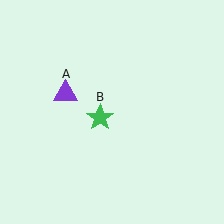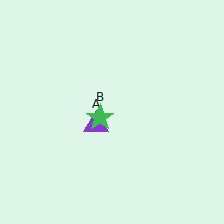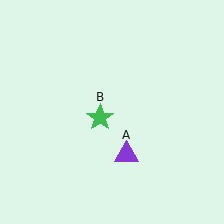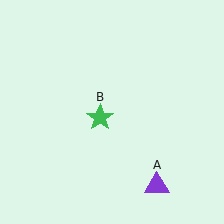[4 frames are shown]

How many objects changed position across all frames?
1 object changed position: purple triangle (object A).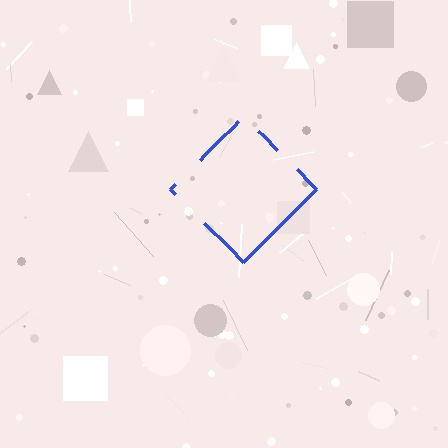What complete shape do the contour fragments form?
The contour fragments form a diamond.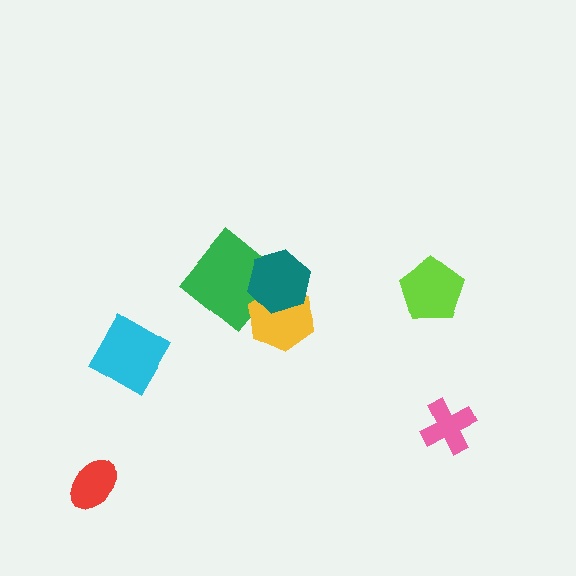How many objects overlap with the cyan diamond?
0 objects overlap with the cyan diamond.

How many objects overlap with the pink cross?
0 objects overlap with the pink cross.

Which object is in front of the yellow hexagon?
The teal hexagon is in front of the yellow hexagon.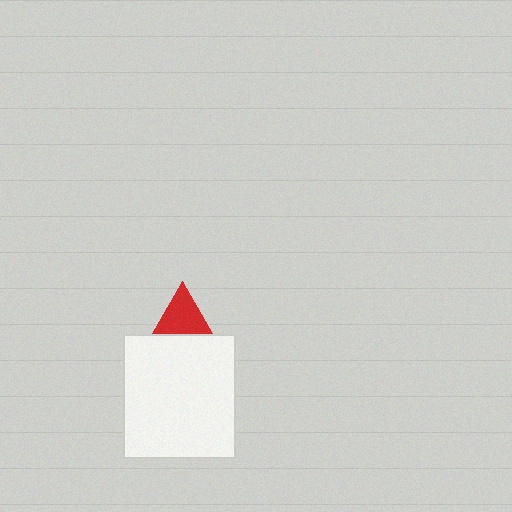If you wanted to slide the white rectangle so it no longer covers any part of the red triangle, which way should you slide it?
Slide it down — that is the most direct way to separate the two shapes.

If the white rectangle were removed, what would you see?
You would see the complete red triangle.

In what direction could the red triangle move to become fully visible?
The red triangle could move up. That would shift it out from behind the white rectangle entirely.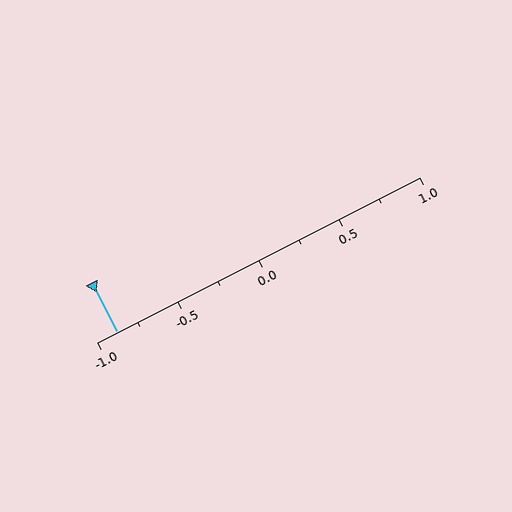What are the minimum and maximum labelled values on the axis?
The axis runs from -1.0 to 1.0.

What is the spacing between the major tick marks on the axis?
The major ticks are spaced 0.5 apart.